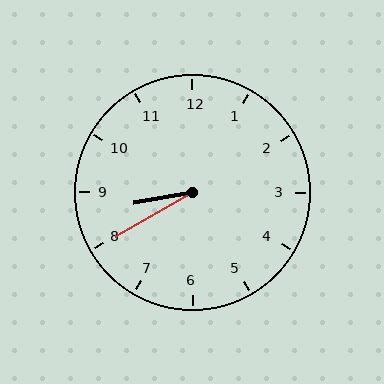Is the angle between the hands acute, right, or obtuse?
It is acute.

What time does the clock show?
8:40.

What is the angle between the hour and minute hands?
Approximately 20 degrees.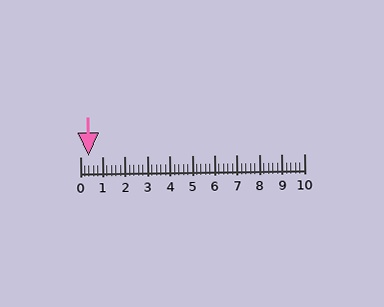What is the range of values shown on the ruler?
The ruler shows values from 0 to 10.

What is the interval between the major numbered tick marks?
The major tick marks are spaced 1 units apart.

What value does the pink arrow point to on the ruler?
The pink arrow points to approximately 0.4.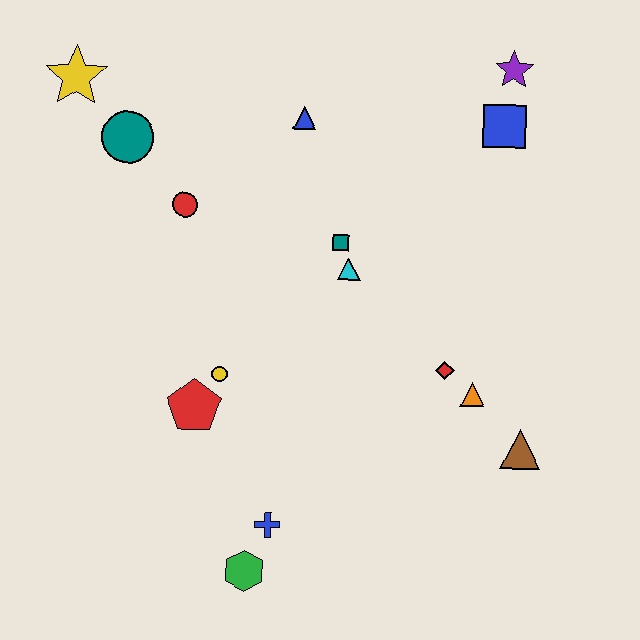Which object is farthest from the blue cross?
The purple star is farthest from the blue cross.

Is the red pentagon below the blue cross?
No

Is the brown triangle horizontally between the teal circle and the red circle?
No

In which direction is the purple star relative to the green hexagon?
The purple star is above the green hexagon.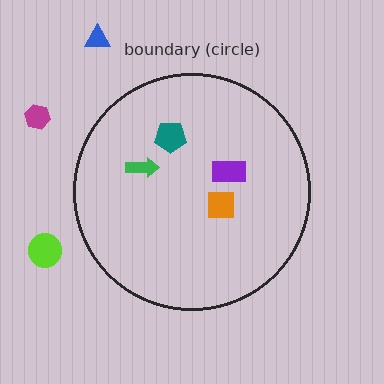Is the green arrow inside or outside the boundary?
Inside.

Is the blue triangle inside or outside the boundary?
Outside.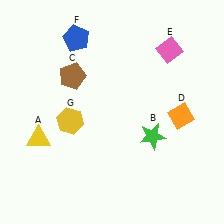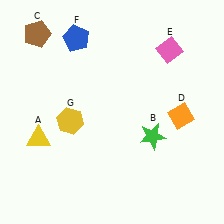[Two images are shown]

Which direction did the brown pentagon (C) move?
The brown pentagon (C) moved up.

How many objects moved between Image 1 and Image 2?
1 object moved between the two images.